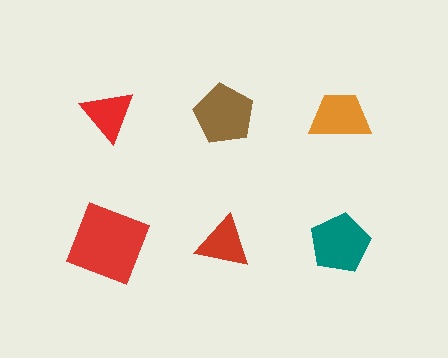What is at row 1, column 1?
A red triangle.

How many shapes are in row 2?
3 shapes.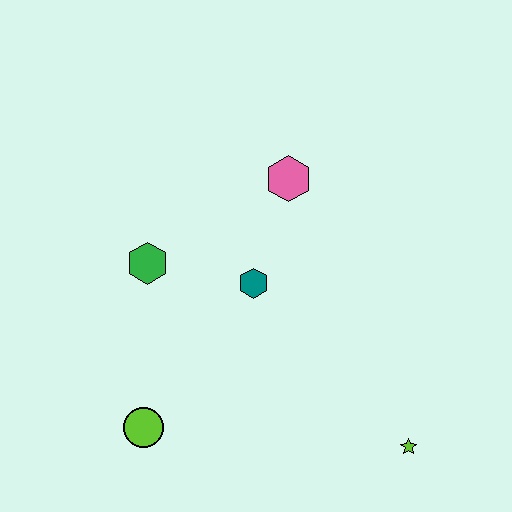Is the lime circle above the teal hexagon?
No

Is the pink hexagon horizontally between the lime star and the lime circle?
Yes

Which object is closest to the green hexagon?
The teal hexagon is closest to the green hexagon.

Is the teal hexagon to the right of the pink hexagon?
No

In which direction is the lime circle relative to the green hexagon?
The lime circle is below the green hexagon.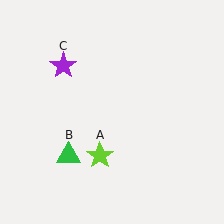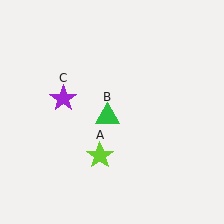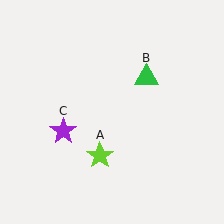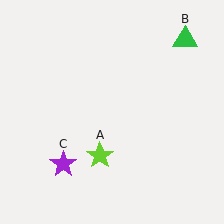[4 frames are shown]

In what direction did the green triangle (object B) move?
The green triangle (object B) moved up and to the right.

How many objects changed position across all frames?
2 objects changed position: green triangle (object B), purple star (object C).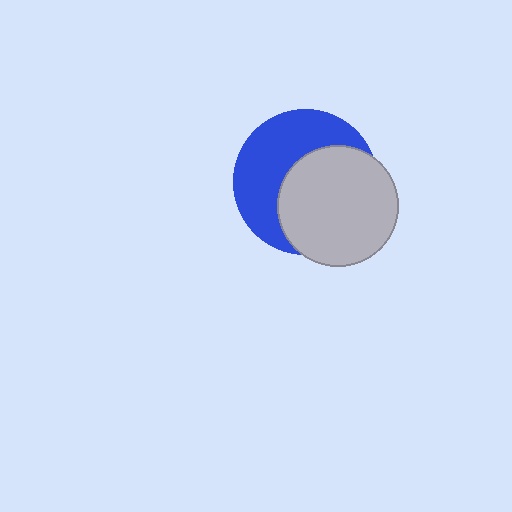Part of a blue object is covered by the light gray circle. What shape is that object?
It is a circle.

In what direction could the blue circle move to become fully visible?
The blue circle could move toward the upper-left. That would shift it out from behind the light gray circle entirely.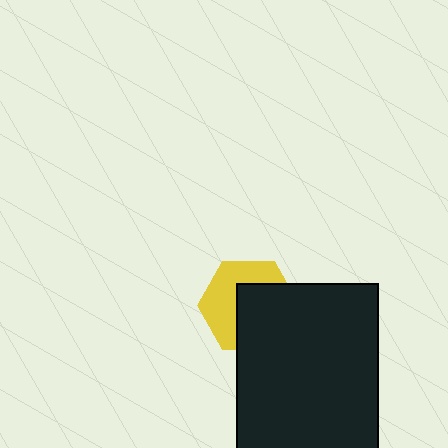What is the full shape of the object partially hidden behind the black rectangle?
The partially hidden object is a yellow hexagon.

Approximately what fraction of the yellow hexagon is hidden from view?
Roughly 52% of the yellow hexagon is hidden behind the black rectangle.